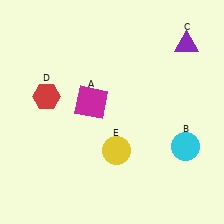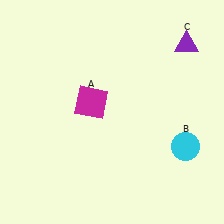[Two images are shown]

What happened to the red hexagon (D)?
The red hexagon (D) was removed in Image 2. It was in the top-left area of Image 1.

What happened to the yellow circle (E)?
The yellow circle (E) was removed in Image 2. It was in the bottom-right area of Image 1.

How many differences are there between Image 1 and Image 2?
There are 2 differences between the two images.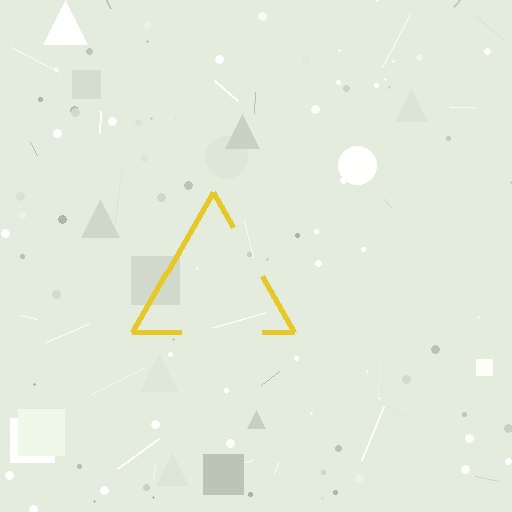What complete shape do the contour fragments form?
The contour fragments form a triangle.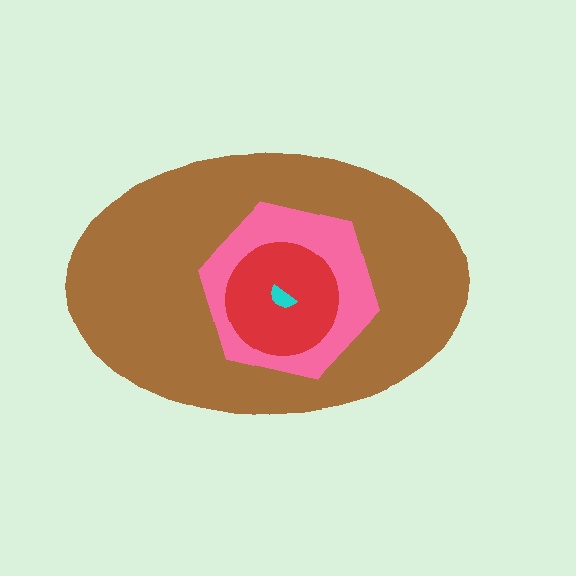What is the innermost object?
The cyan semicircle.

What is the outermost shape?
The brown ellipse.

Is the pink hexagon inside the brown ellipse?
Yes.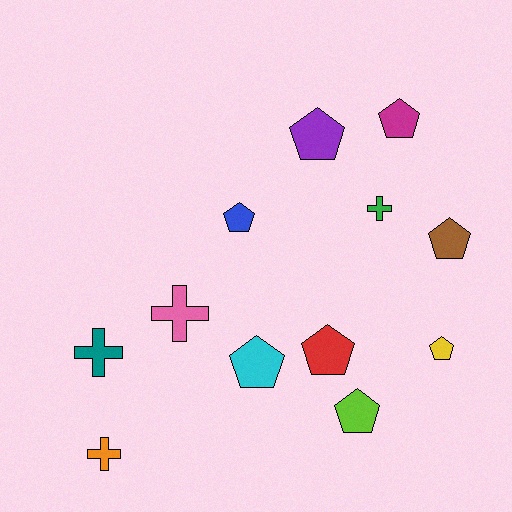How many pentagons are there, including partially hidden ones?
There are 8 pentagons.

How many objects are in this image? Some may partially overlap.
There are 12 objects.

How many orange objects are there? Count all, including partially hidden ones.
There is 1 orange object.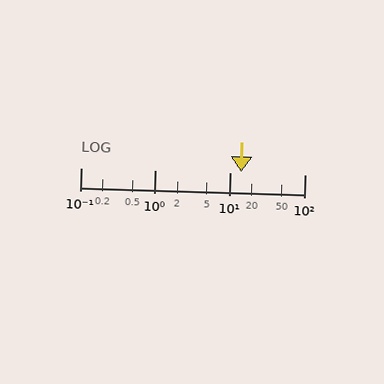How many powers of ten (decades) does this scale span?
The scale spans 3 decades, from 0.1 to 100.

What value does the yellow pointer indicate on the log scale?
The pointer indicates approximately 14.